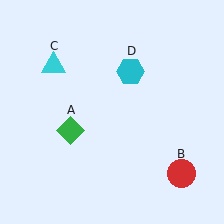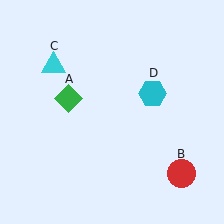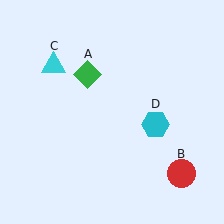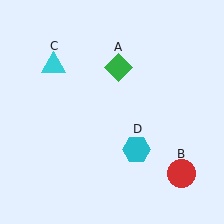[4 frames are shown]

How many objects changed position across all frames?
2 objects changed position: green diamond (object A), cyan hexagon (object D).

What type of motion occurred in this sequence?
The green diamond (object A), cyan hexagon (object D) rotated clockwise around the center of the scene.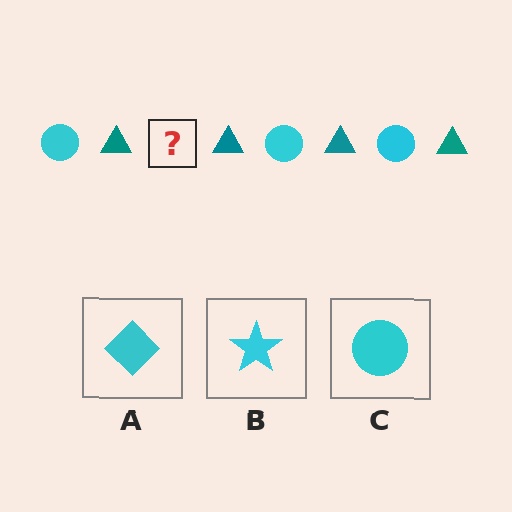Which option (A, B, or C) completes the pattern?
C.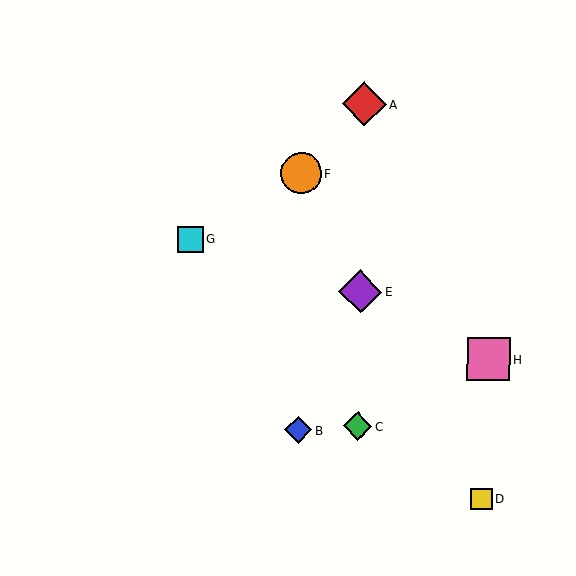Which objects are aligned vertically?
Objects A, C, E are aligned vertically.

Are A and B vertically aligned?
No, A is at x≈364 and B is at x≈298.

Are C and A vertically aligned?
Yes, both are at x≈358.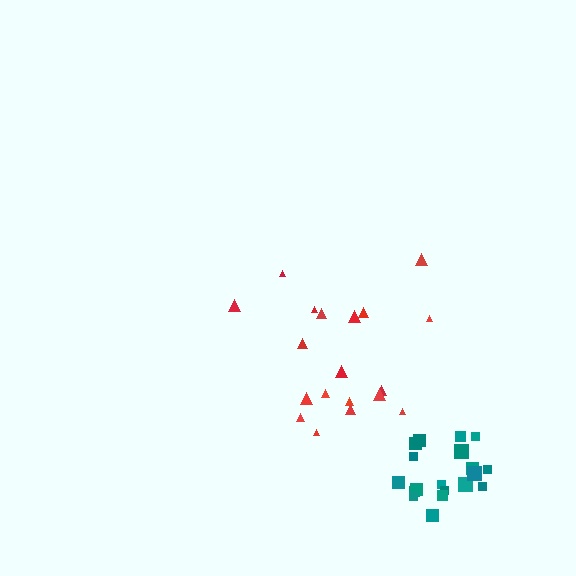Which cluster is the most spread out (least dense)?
Red.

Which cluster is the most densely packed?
Teal.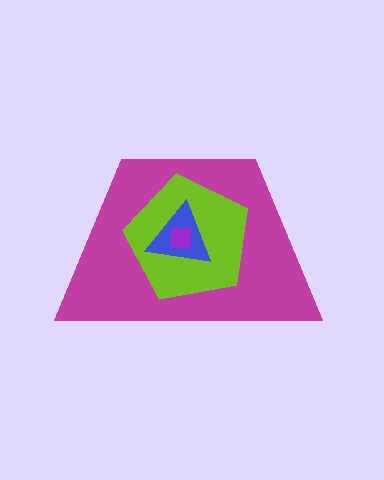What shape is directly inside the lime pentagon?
The blue triangle.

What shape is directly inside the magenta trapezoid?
The lime pentagon.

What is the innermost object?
The purple square.